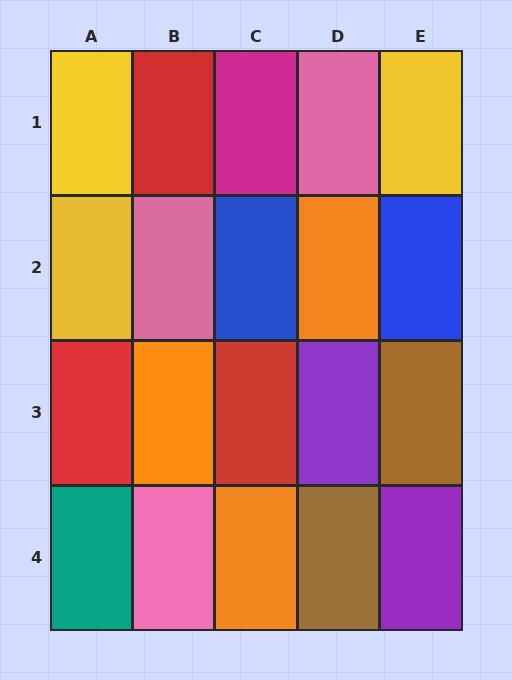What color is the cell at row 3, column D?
Purple.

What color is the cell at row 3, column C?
Red.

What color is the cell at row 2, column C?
Blue.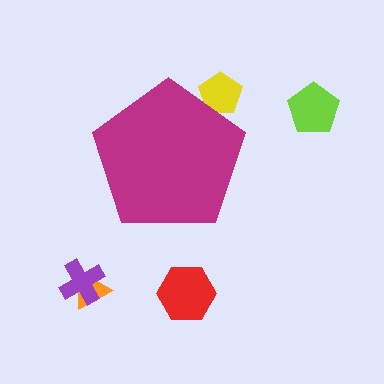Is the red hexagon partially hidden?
No, the red hexagon is fully visible.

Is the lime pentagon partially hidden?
No, the lime pentagon is fully visible.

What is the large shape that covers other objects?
A magenta pentagon.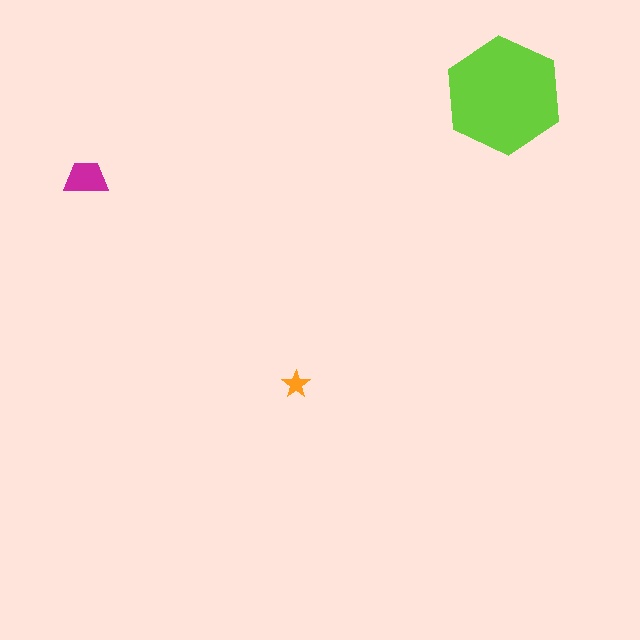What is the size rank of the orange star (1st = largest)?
3rd.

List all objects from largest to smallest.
The lime hexagon, the magenta trapezoid, the orange star.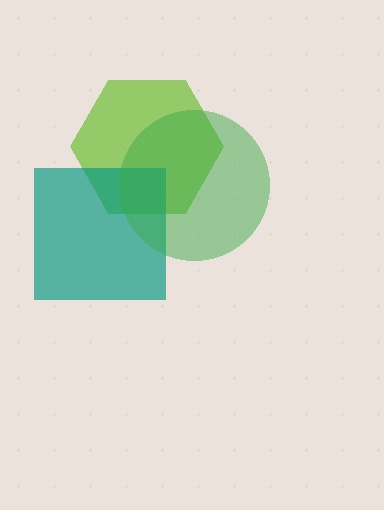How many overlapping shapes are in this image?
There are 3 overlapping shapes in the image.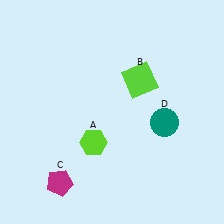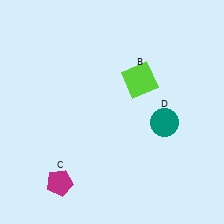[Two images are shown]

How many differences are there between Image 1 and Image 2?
There is 1 difference between the two images.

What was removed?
The lime hexagon (A) was removed in Image 2.